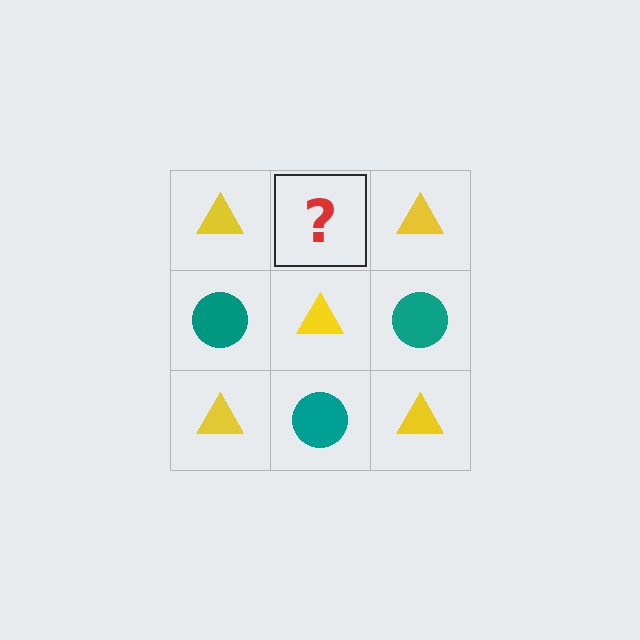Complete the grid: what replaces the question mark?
The question mark should be replaced with a teal circle.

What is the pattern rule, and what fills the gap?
The rule is that it alternates yellow triangle and teal circle in a checkerboard pattern. The gap should be filled with a teal circle.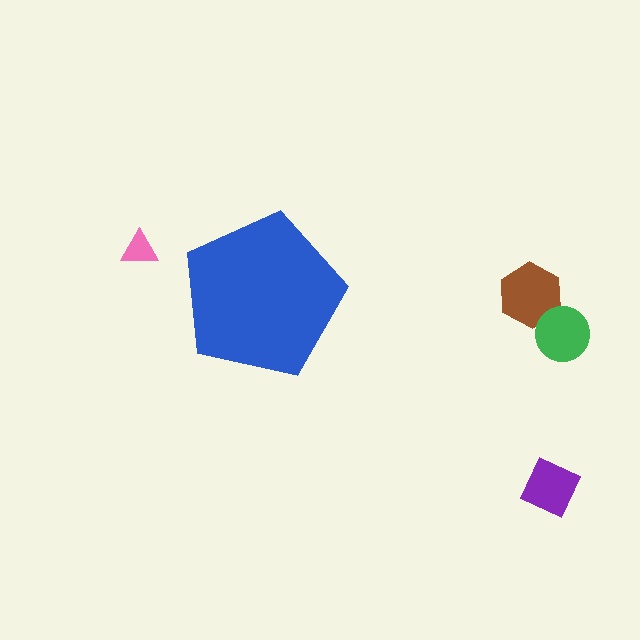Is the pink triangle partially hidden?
No, the pink triangle is fully visible.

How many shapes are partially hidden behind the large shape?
0 shapes are partially hidden.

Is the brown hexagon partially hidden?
No, the brown hexagon is fully visible.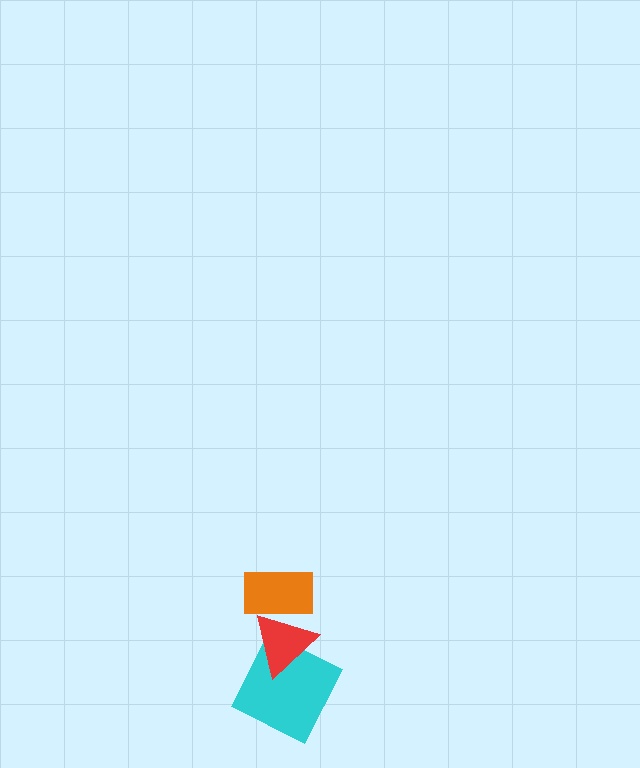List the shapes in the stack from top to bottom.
From top to bottom: the orange rectangle, the red triangle, the cyan square.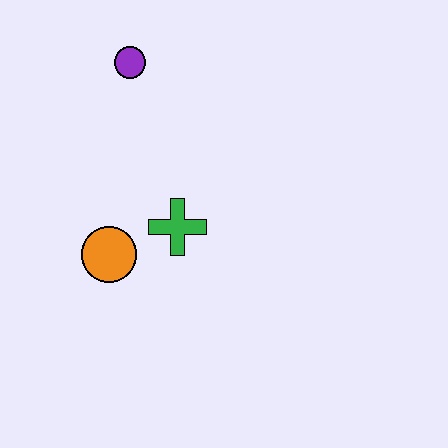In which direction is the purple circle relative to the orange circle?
The purple circle is above the orange circle.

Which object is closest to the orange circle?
The green cross is closest to the orange circle.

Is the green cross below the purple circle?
Yes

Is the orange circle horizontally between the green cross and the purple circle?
No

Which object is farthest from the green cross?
The purple circle is farthest from the green cross.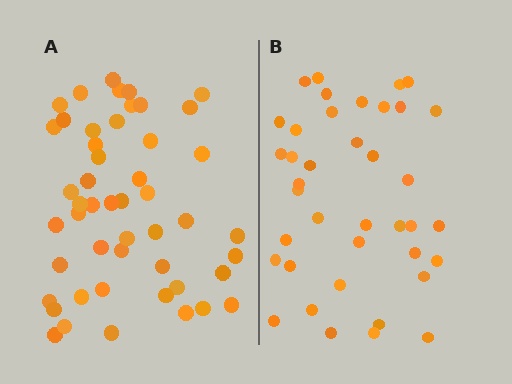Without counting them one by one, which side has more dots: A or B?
Region A (the left region) has more dots.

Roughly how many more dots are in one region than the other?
Region A has roughly 10 or so more dots than region B.